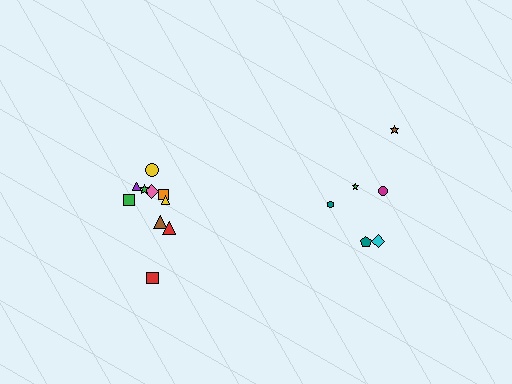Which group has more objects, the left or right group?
The left group.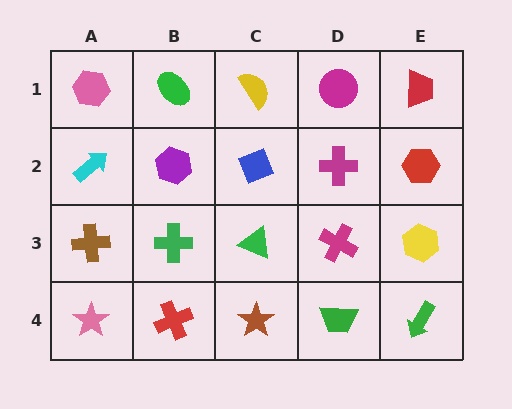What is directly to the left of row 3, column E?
A magenta cross.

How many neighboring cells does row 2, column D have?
4.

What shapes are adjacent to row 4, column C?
A green triangle (row 3, column C), a red cross (row 4, column B), a green trapezoid (row 4, column D).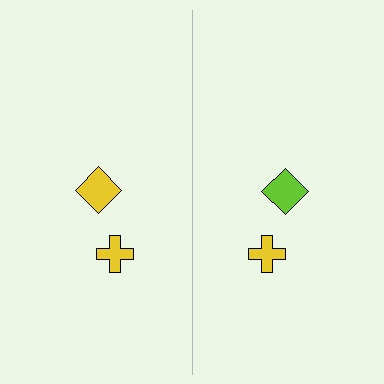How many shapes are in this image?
There are 4 shapes in this image.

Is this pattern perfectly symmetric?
No, the pattern is not perfectly symmetric. The lime diamond on the right side breaks the symmetry — its mirror counterpart is yellow.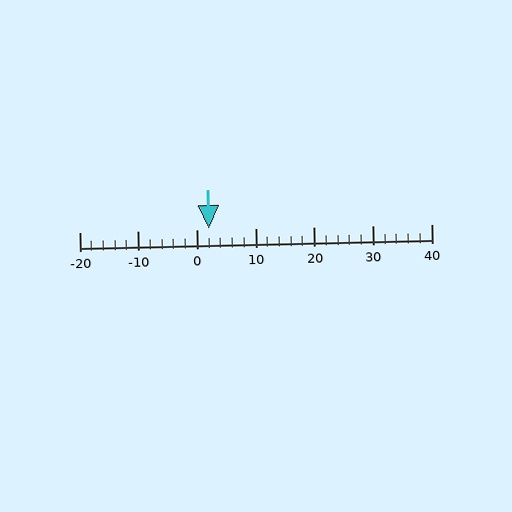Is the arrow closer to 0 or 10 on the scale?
The arrow is closer to 0.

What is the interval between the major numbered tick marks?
The major tick marks are spaced 10 units apart.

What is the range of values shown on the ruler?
The ruler shows values from -20 to 40.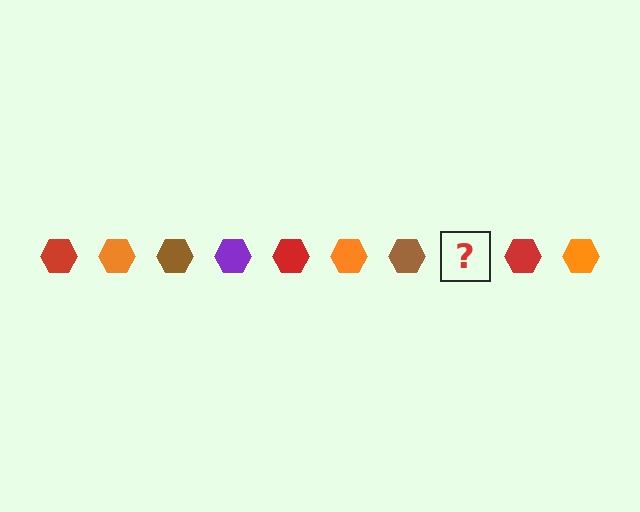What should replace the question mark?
The question mark should be replaced with a purple hexagon.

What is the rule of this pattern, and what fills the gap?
The rule is that the pattern cycles through red, orange, brown, purple hexagons. The gap should be filled with a purple hexagon.